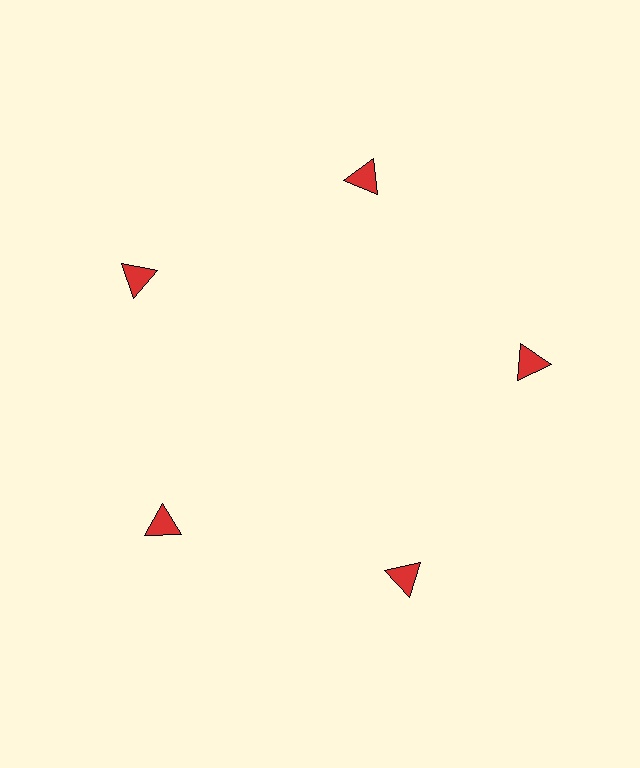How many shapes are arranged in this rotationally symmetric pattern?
There are 5 shapes, arranged in 5 groups of 1.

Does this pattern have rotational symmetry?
Yes, this pattern has 5-fold rotational symmetry. It looks the same after rotating 72 degrees around the center.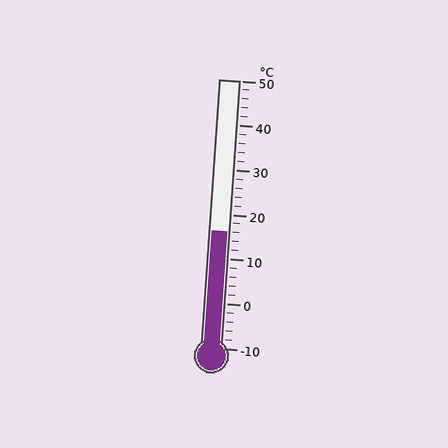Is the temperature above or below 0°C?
The temperature is above 0°C.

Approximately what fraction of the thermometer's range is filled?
The thermometer is filled to approximately 45% of its range.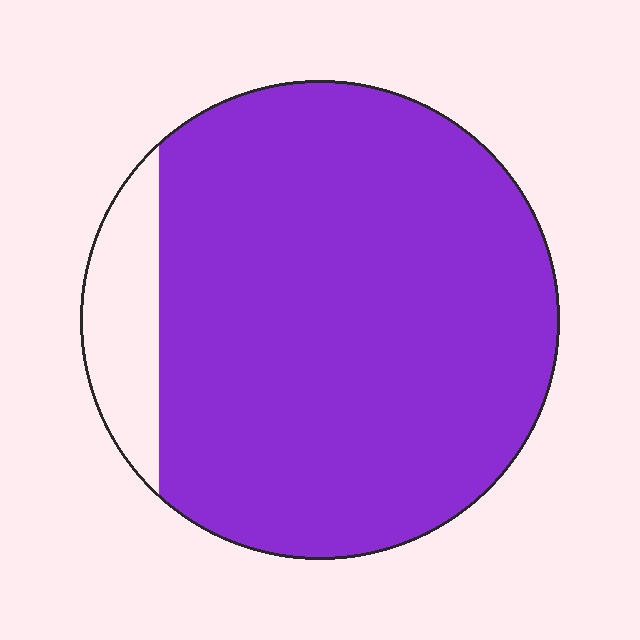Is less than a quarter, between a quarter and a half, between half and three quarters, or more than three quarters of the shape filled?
More than three quarters.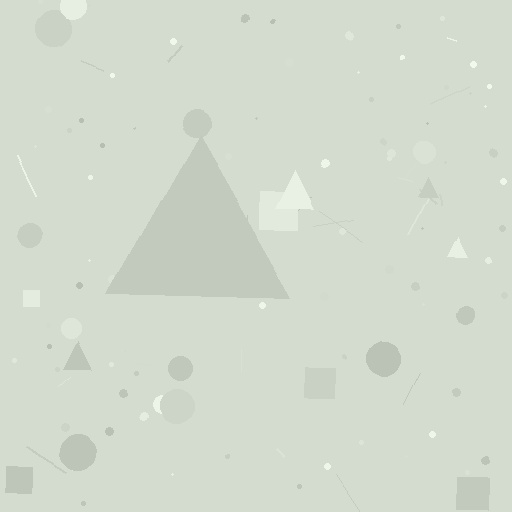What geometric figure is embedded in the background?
A triangle is embedded in the background.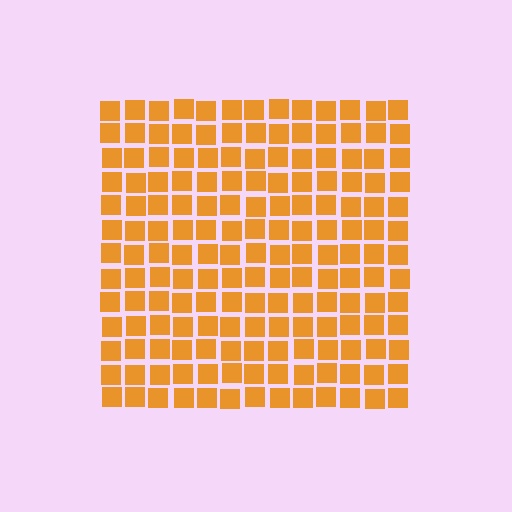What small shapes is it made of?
It is made of small squares.